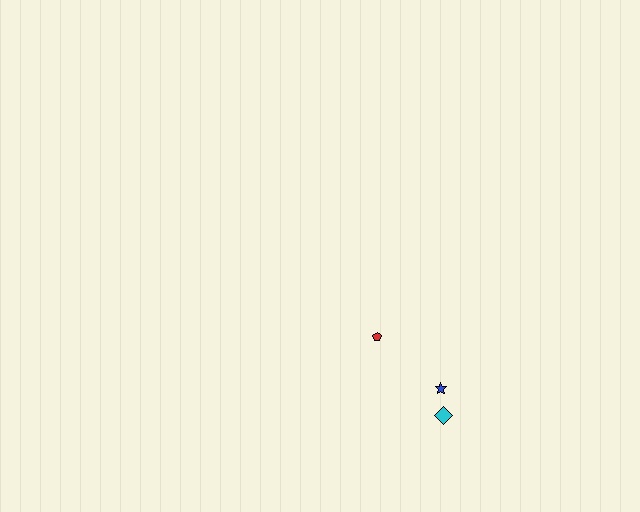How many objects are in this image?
There are 3 objects.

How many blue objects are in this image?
There is 1 blue object.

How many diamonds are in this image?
There is 1 diamond.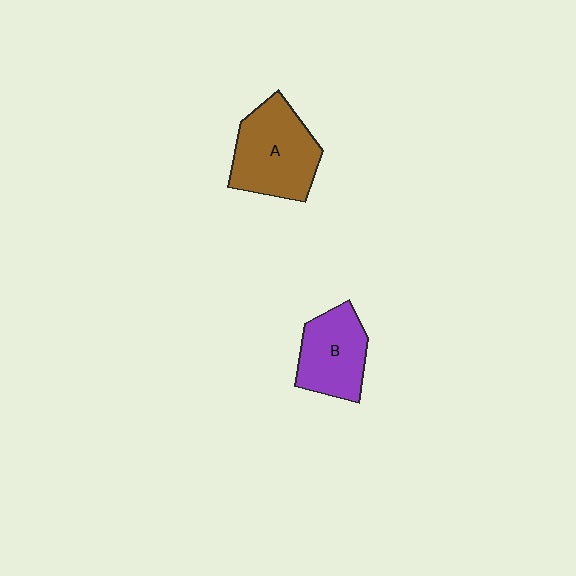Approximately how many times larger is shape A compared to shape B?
Approximately 1.3 times.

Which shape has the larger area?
Shape A (brown).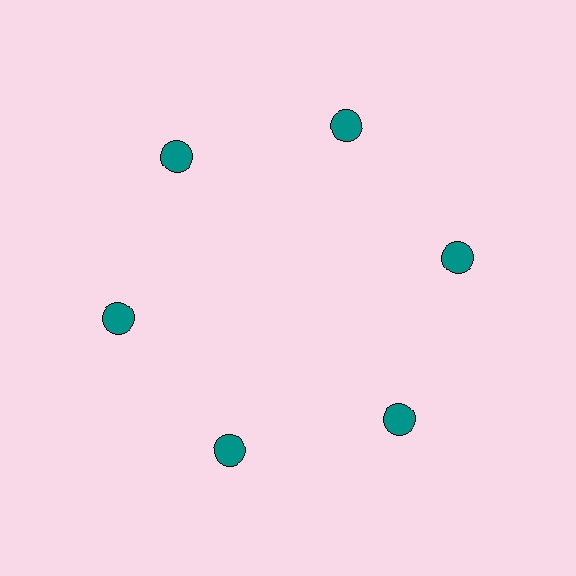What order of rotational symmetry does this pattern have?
This pattern has 6-fold rotational symmetry.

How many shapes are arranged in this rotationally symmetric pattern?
There are 6 shapes, arranged in 6 groups of 1.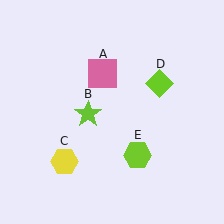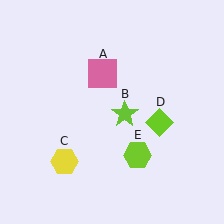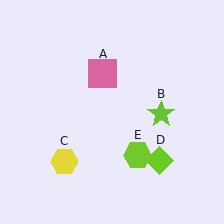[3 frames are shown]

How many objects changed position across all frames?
2 objects changed position: lime star (object B), lime diamond (object D).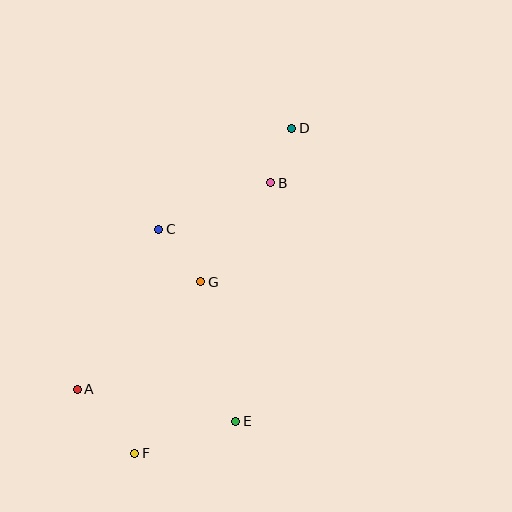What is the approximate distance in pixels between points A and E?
The distance between A and E is approximately 162 pixels.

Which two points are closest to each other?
Points B and D are closest to each other.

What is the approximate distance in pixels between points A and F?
The distance between A and F is approximately 86 pixels.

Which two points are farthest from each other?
Points D and F are farthest from each other.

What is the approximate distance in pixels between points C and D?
The distance between C and D is approximately 167 pixels.